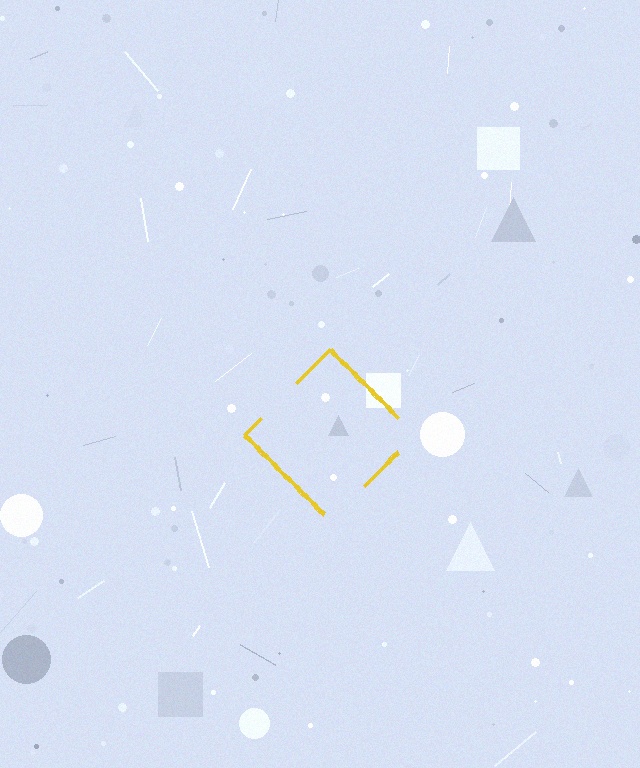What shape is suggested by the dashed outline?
The dashed outline suggests a diamond.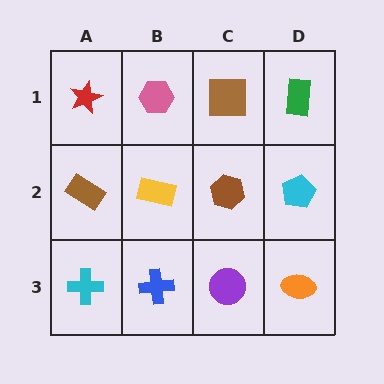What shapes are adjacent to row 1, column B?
A yellow rectangle (row 2, column B), a red star (row 1, column A), a brown square (row 1, column C).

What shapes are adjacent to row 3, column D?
A cyan pentagon (row 2, column D), a purple circle (row 3, column C).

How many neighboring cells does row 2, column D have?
3.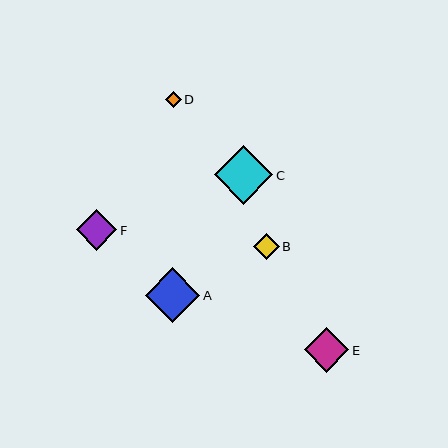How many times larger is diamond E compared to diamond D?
Diamond E is approximately 2.9 times the size of diamond D.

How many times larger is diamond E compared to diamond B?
Diamond E is approximately 1.7 times the size of diamond B.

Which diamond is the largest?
Diamond C is the largest with a size of approximately 59 pixels.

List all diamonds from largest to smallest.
From largest to smallest: C, A, E, F, B, D.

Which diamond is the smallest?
Diamond D is the smallest with a size of approximately 15 pixels.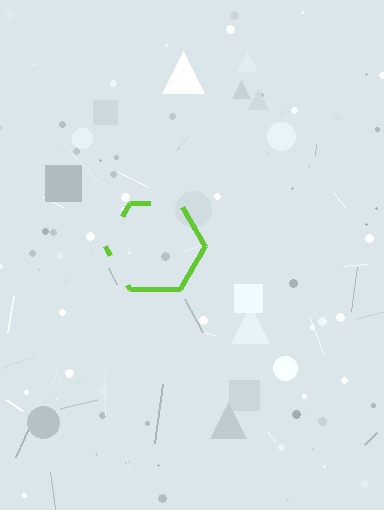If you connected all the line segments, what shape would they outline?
They would outline a hexagon.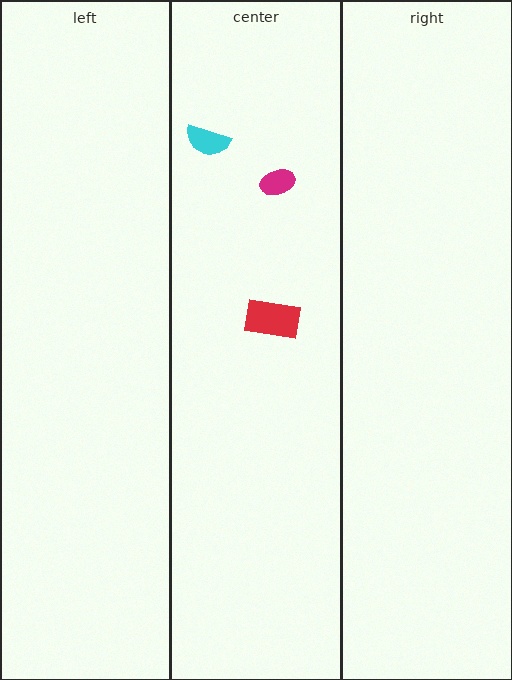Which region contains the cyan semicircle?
The center region.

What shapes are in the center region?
The magenta ellipse, the red rectangle, the cyan semicircle.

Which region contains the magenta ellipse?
The center region.